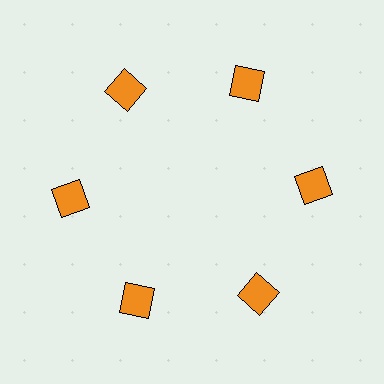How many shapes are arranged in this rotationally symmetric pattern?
There are 6 shapes, arranged in 6 groups of 1.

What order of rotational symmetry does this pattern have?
This pattern has 6-fold rotational symmetry.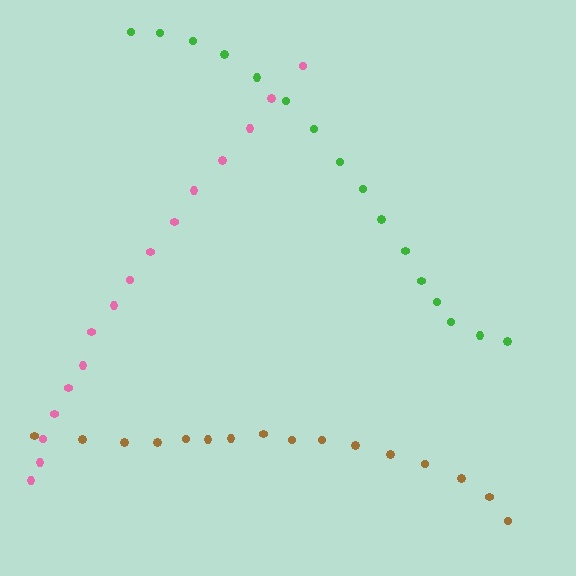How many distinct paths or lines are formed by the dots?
There are 3 distinct paths.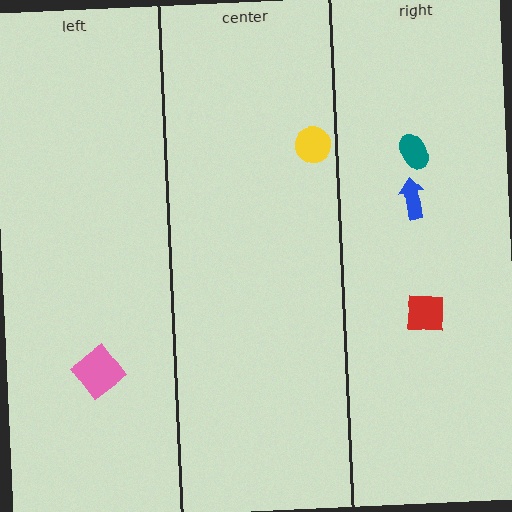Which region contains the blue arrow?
The right region.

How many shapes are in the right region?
3.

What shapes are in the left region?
The pink diamond.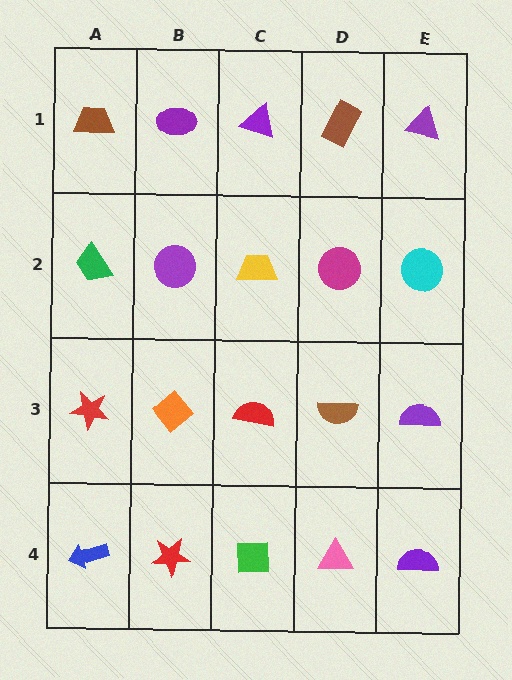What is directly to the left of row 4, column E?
A pink triangle.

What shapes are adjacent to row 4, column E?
A purple semicircle (row 3, column E), a pink triangle (row 4, column D).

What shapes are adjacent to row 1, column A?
A green trapezoid (row 2, column A), a purple ellipse (row 1, column B).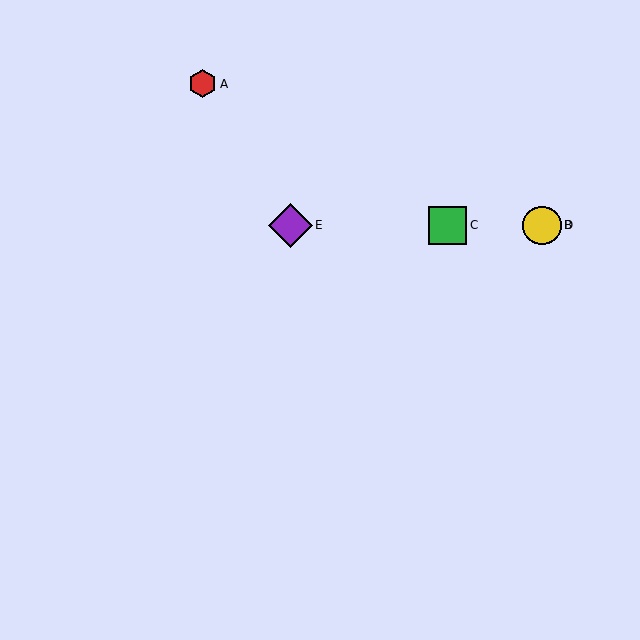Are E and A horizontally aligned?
No, E is at y≈225 and A is at y≈84.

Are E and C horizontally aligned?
Yes, both are at y≈225.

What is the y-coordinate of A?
Object A is at y≈84.